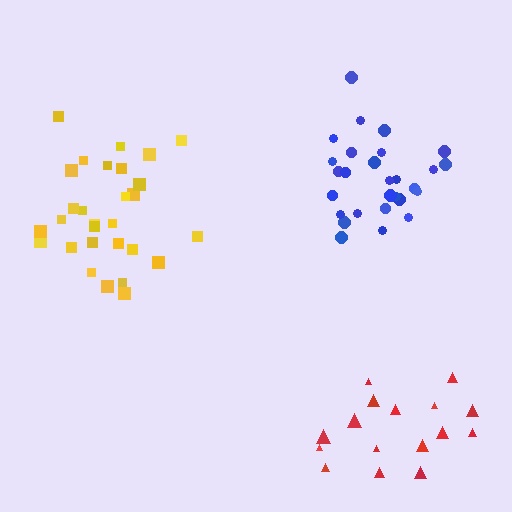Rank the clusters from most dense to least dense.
blue, yellow, red.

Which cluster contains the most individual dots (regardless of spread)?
Yellow (29).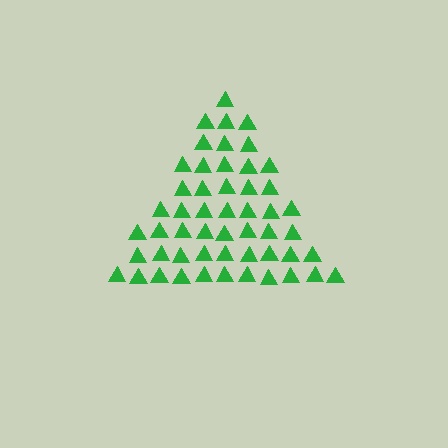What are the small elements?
The small elements are triangles.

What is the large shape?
The large shape is a triangle.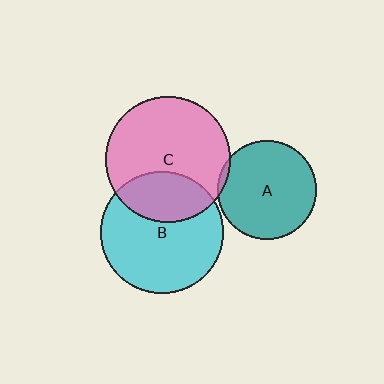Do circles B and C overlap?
Yes.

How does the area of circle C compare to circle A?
Approximately 1.6 times.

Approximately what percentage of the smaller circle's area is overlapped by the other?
Approximately 30%.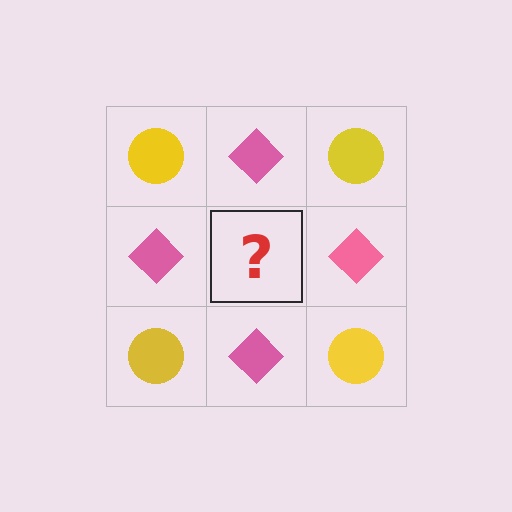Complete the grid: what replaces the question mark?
The question mark should be replaced with a yellow circle.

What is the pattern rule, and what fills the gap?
The rule is that it alternates yellow circle and pink diamond in a checkerboard pattern. The gap should be filled with a yellow circle.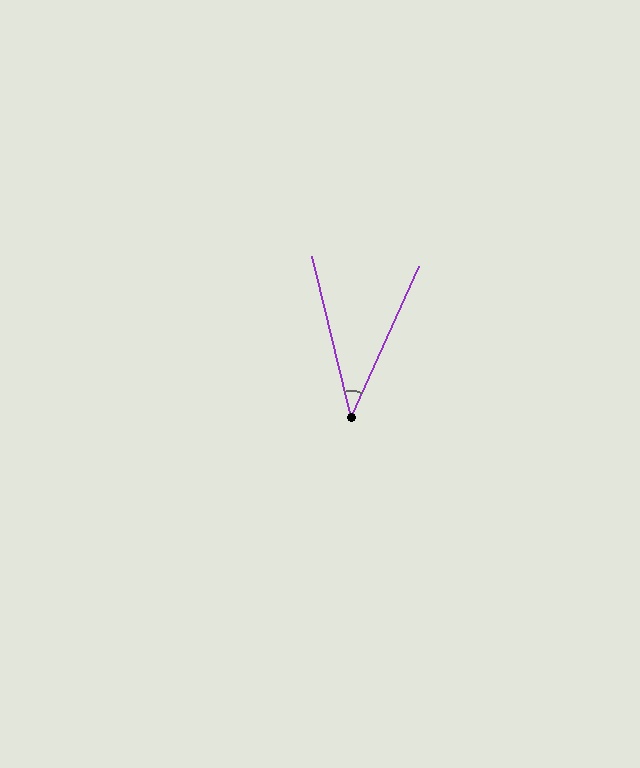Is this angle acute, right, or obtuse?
It is acute.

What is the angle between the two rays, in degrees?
Approximately 38 degrees.